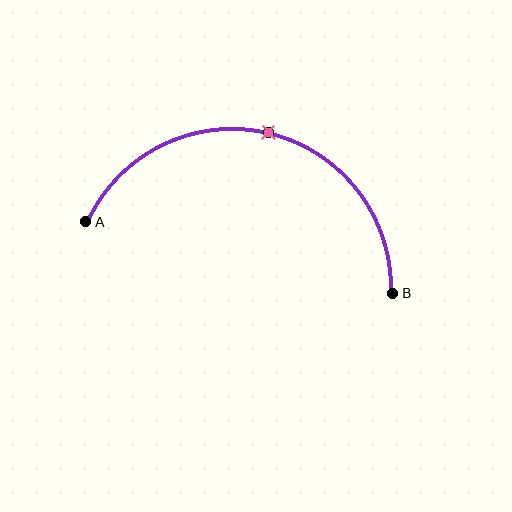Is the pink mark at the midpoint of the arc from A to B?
Yes. The pink mark lies on the arc at equal arc-length from both A and B — it is the arc midpoint.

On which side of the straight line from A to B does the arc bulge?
The arc bulges above the straight line connecting A and B.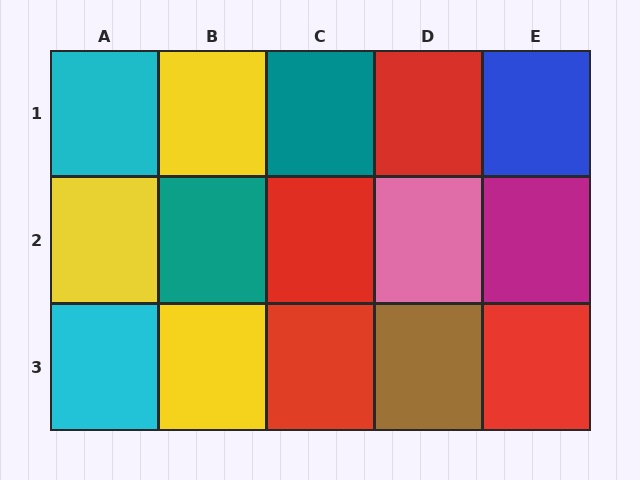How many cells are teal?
2 cells are teal.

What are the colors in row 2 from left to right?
Yellow, teal, red, pink, magenta.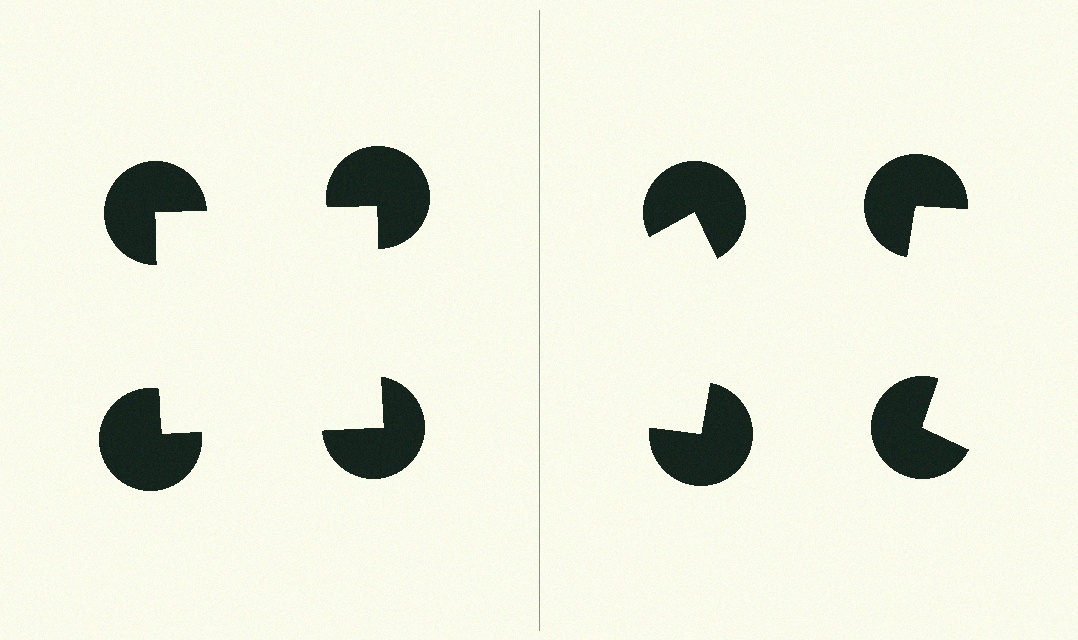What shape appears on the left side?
An illusory square.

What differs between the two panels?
The pac-man discs are positioned identically on both sides; only the wedge orientations differ. On the left they align to a square; on the right they are misaligned.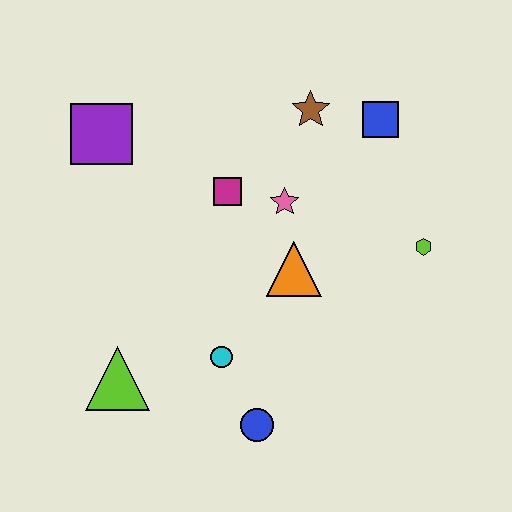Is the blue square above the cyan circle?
Yes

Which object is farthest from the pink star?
The lime triangle is farthest from the pink star.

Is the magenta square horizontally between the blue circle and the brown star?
No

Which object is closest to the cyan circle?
The blue circle is closest to the cyan circle.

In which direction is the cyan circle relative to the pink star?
The cyan circle is below the pink star.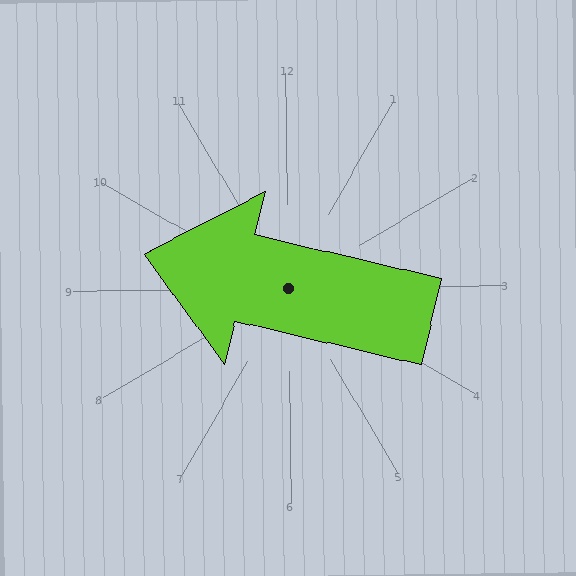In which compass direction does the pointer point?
West.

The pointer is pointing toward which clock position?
Roughly 9 o'clock.